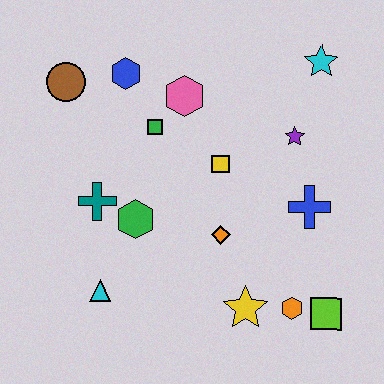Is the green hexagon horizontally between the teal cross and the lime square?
Yes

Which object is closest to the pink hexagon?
The green square is closest to the pink hexagon.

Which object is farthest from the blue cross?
The brown circle is farthest from the blue cross.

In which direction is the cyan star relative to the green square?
The cyan star is to the right of the green square.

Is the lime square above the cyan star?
No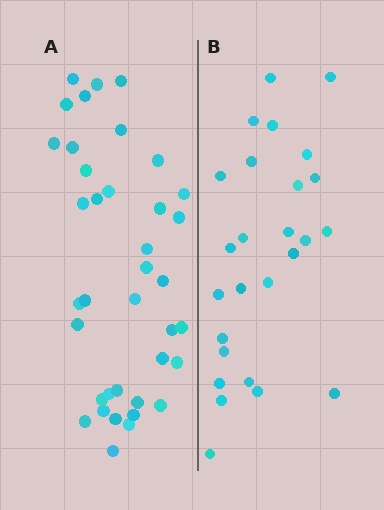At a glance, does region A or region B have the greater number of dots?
Region A (the left region) has more dots.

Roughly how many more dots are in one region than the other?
Region A has roughly 12 or so more dots than region B.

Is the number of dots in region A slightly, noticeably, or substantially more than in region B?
Region A has substantially more. The ratio is roughly 1.5 to 1.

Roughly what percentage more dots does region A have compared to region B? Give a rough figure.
About 45% more.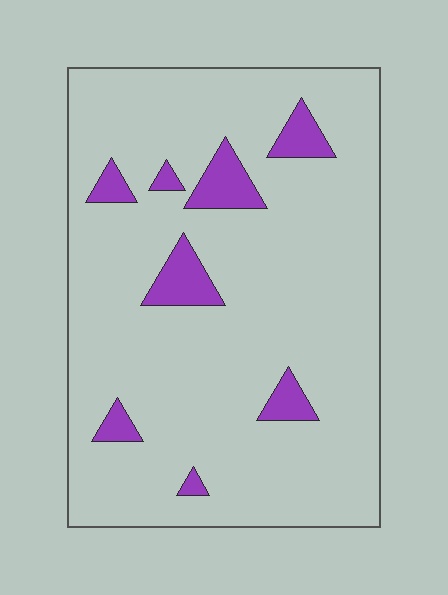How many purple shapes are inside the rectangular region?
8.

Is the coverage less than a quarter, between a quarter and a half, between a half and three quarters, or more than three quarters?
Less than a quarter.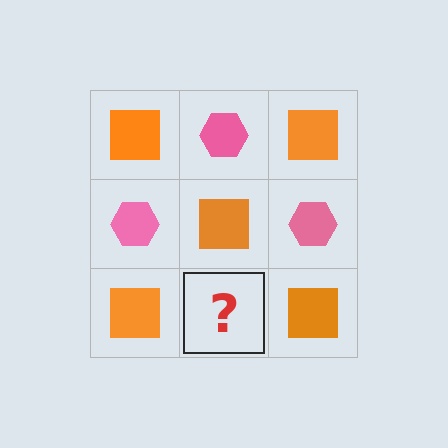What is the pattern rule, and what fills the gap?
The rule is that it alternates orange square and pink hexagon in a checkerboard pattern. The gap should be filled with a pink hexagon.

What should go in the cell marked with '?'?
The missing cell should contain a pink hexagon.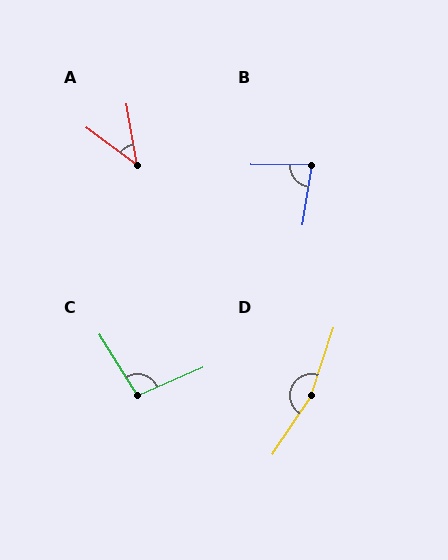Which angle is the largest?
D, at approximately 165 degrees.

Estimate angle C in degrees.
Approximately 98 degrees.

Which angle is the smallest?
A, at approximately 43 degrees.